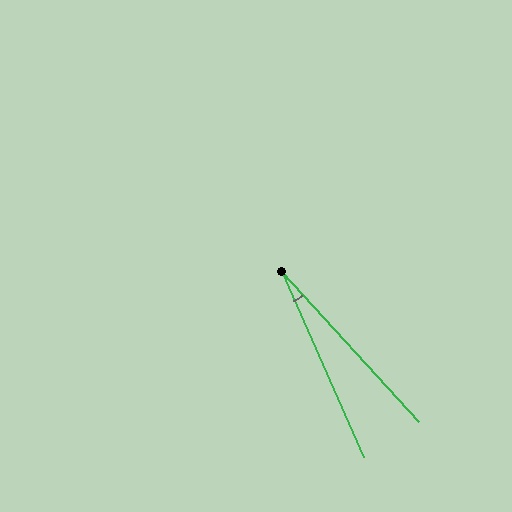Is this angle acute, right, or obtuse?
It is acute.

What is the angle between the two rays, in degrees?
Approximately 18 degrees.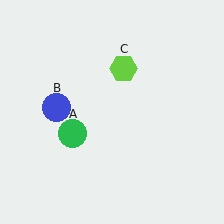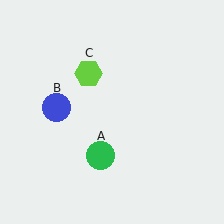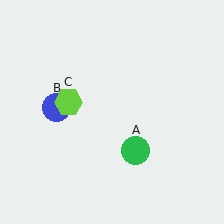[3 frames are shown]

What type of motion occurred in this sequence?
The green circle (object A), lime hexagon (object C) rotated counterclockwise around the center of the scene.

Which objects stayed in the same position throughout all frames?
Blue circle (object B) remained stationary.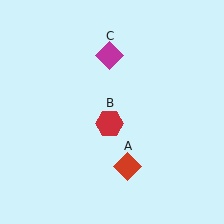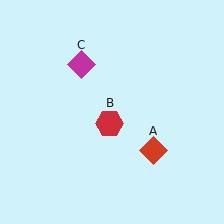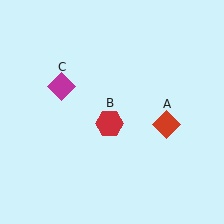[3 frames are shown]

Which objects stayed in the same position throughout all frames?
Red hexagon (object B) remained stationary.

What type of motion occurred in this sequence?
The red diamond (object A), magenta diamond (object C) rotated counterclockwise around the center of the scene.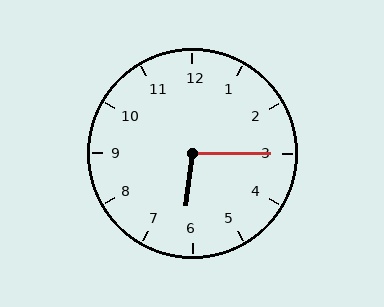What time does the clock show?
6:15.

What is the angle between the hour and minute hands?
Approximately 98 degrees.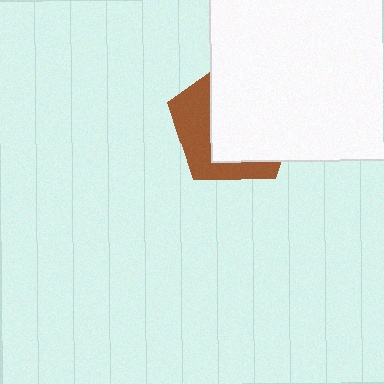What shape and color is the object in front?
The object in front is a white square.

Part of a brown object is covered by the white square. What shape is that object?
It is a pentagon.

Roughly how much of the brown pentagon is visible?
A small part of it is visible (roughly 36%).